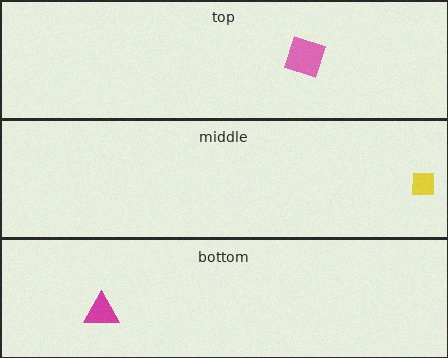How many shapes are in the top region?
1.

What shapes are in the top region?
The pink square.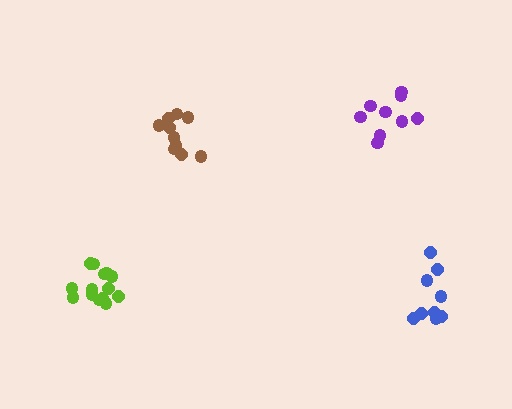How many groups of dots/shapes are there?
There are 4 groups.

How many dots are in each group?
Group 1: 9 dots, Group 2: 14 dots, Group 3: 10 dots, Group 4: 9 dots (42 total).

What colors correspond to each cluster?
The clusters are colored: blue, lime, brown, purple.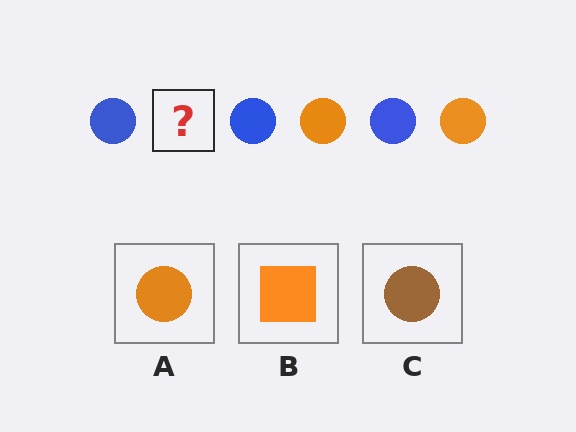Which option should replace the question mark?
Option A.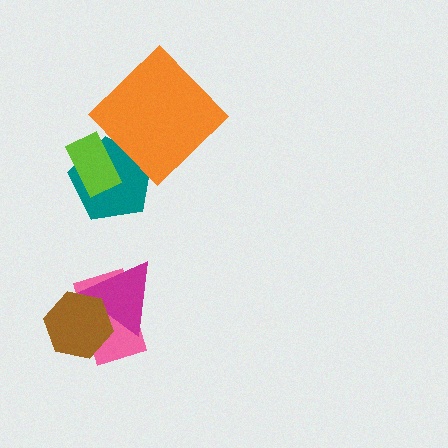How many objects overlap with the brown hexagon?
2 objects overlap with the brown hexagon.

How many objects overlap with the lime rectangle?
1 object overlaps with the lime rectangle.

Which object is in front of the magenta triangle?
The brown hexagon is in front of the magenta triangle.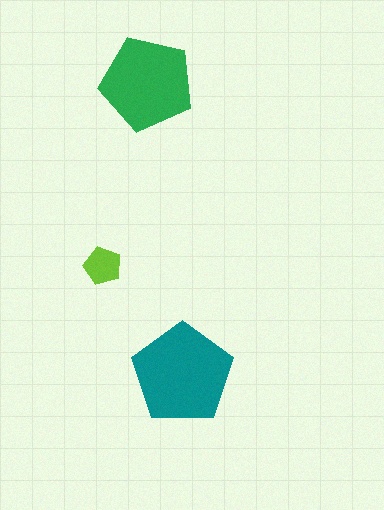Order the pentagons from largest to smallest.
the teal one, the green one, the lime one.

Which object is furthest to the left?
The lime pentagon is leftmost.